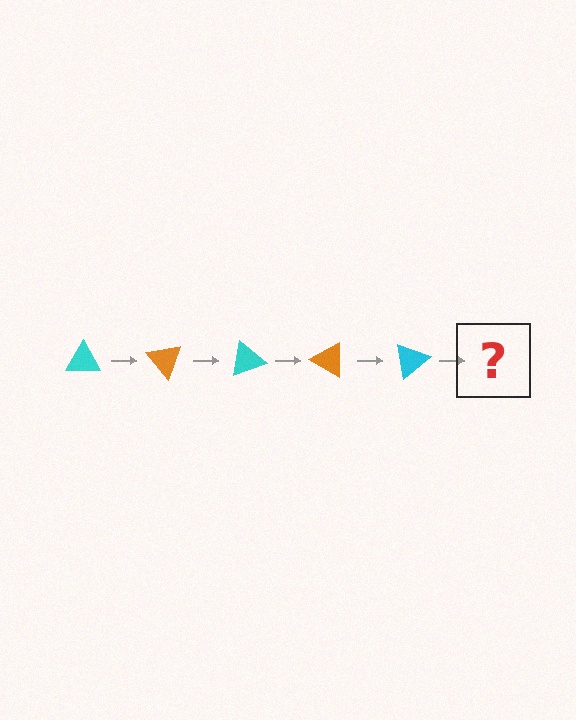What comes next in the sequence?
The next element should be an orange triangle, rotated 250 degrees from the start.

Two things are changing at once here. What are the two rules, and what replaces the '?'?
The two rules are that it rotates 50 degrees each step and the color cycles through cyan and orange. The '?' should be an orange triangle, rotated 250 degrees from the start.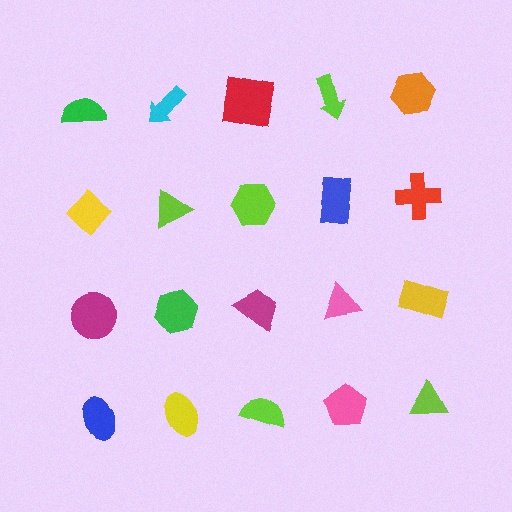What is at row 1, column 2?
A cyan arrow.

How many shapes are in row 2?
5 shapes.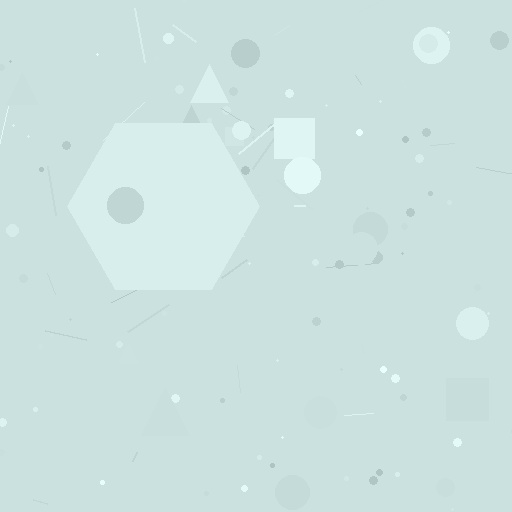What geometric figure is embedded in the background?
A hexagon is embedded in the background.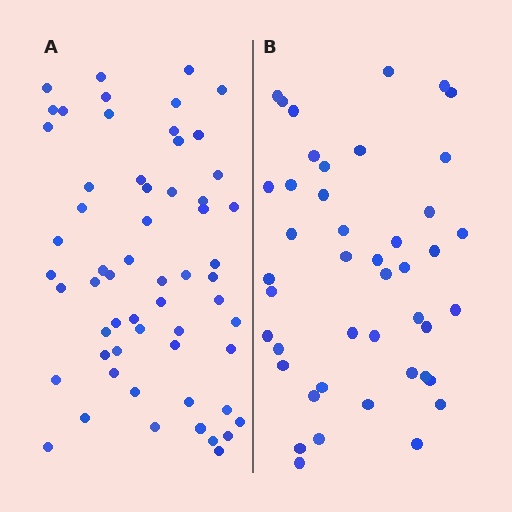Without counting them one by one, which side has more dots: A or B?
Region A (the left region) has more dots.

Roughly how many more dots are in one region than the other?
Region A has approximately 15 more dots than region B.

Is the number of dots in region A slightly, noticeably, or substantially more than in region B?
Region A has noticeably more, but not dramatically so. The ratio is roughly 1.3 to 1.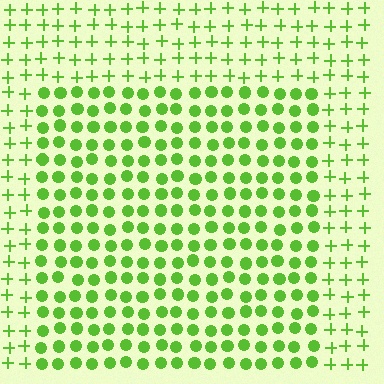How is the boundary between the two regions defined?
The boundary is defined by a change in element shape: circles inside vs. plus signs outside. All elements share the same color and spacing.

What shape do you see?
I see a rectangle.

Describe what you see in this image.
The image is filled with small lime elements arranged in a uniform grid. A rectangle-shaped region contains circles, while the surrounding area contains plus signs. The boundary is defined purely by the change in element shape.